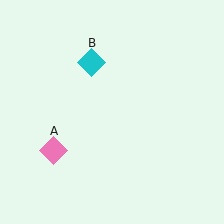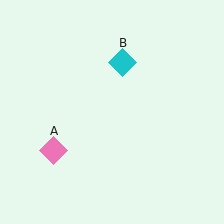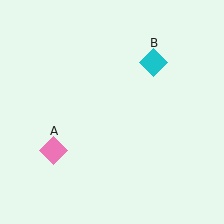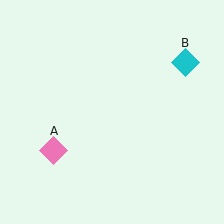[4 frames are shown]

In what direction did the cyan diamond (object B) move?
The cyan diamond (object B) moved right.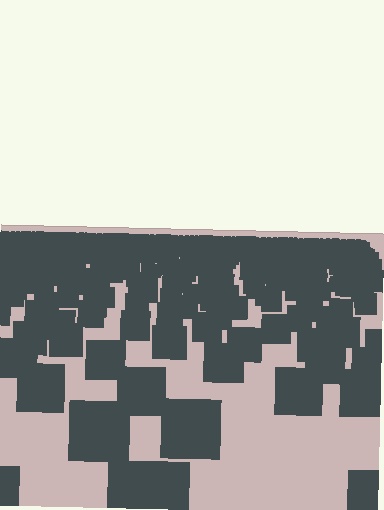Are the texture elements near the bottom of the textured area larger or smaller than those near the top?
Larger. Near the bottom, elements are closer to the viewer and appear at a bigger on-screen size.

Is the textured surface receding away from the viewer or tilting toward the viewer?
The surface is receding away from the viewer. Texture elements get smaller and denser toward the top.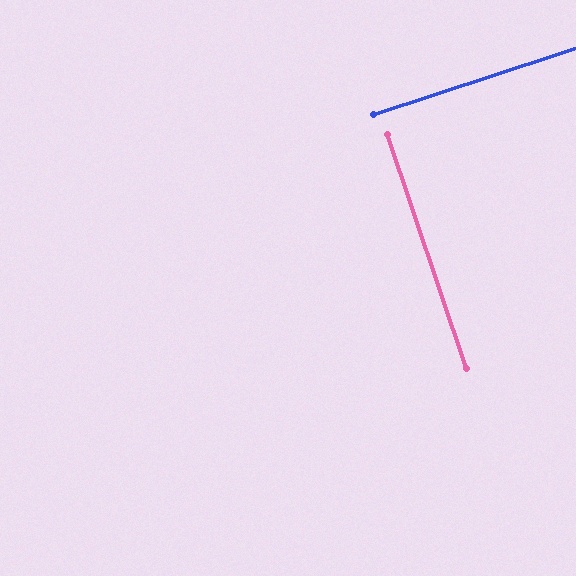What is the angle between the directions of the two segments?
Approximately 89 degrees.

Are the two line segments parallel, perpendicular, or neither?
Perpendicular — they meet at approximately 89°.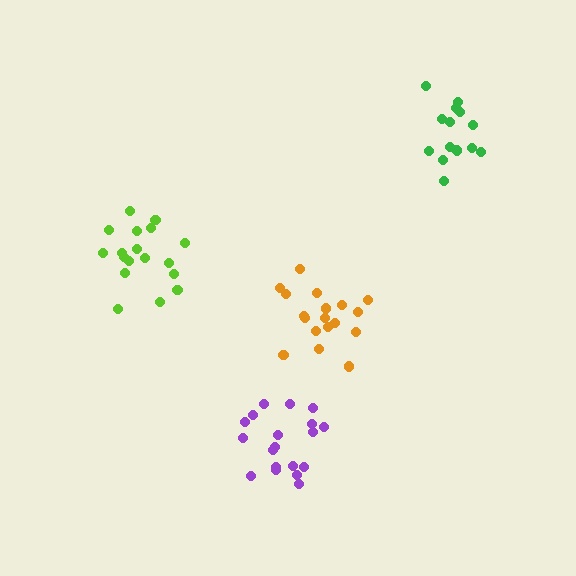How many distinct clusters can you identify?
There are 4 distinct clusters.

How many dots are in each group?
Group 1: 19 dots, Group 2: 14 dots, Group 3: 18 dots, Group 4: 18 dots (69 total).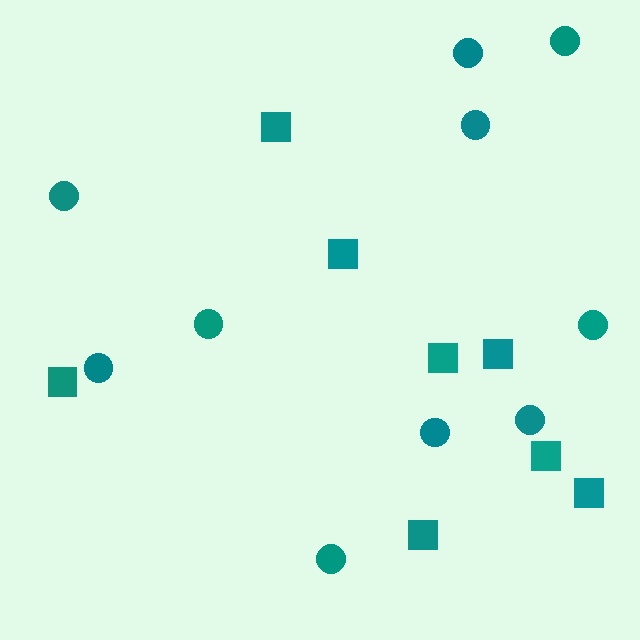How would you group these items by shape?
There are 2 groups: one group of circles (10) and one group of squares (8).